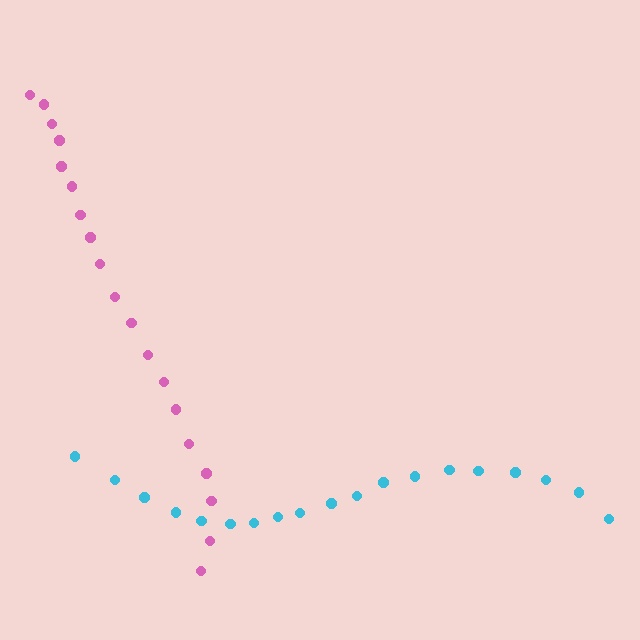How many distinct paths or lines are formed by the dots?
There are 2 distinct paths.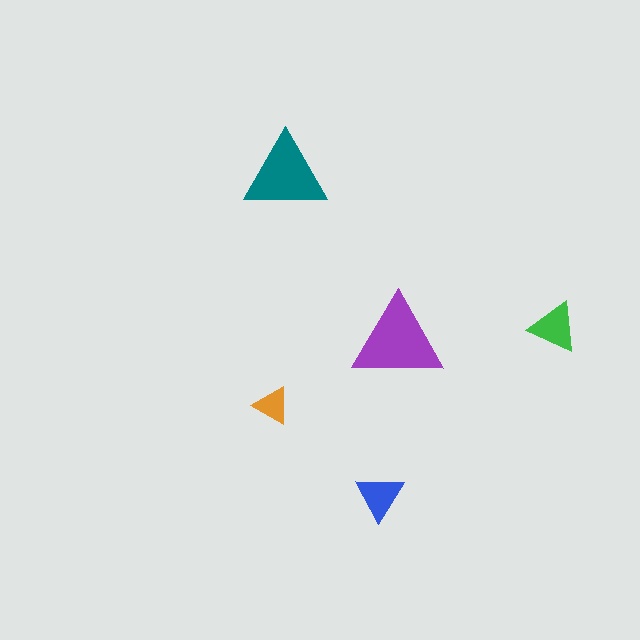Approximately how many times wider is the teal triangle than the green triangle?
About 1.5 times wider.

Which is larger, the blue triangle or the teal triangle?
The teal one.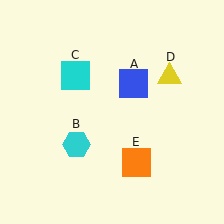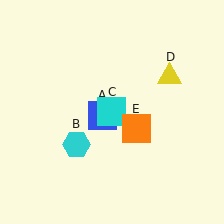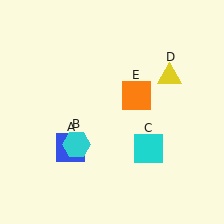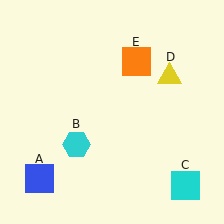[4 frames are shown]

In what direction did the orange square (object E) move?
The orange square (object E) moved up.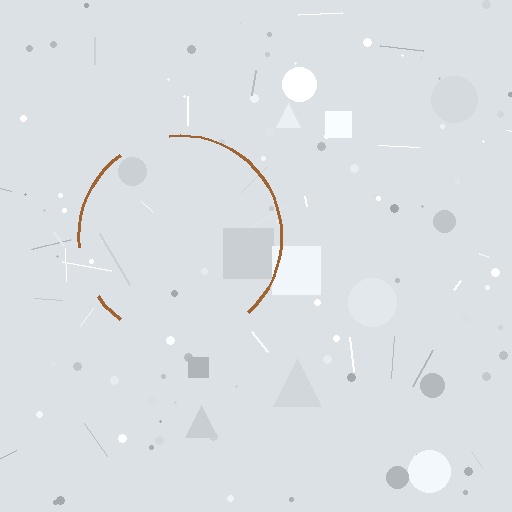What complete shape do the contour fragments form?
The contour fragments form a circle.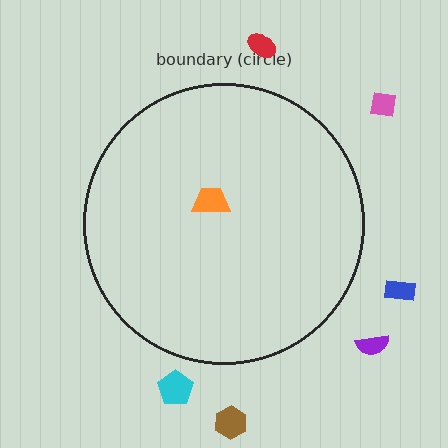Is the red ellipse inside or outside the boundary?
Outside.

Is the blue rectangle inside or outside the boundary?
Outside.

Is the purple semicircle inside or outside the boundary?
Outside.